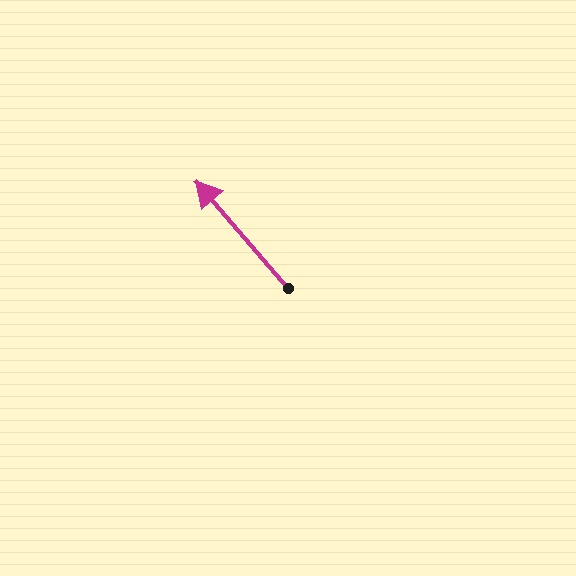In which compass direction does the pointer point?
Northwest.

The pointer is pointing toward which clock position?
Roughly 11 o'clock.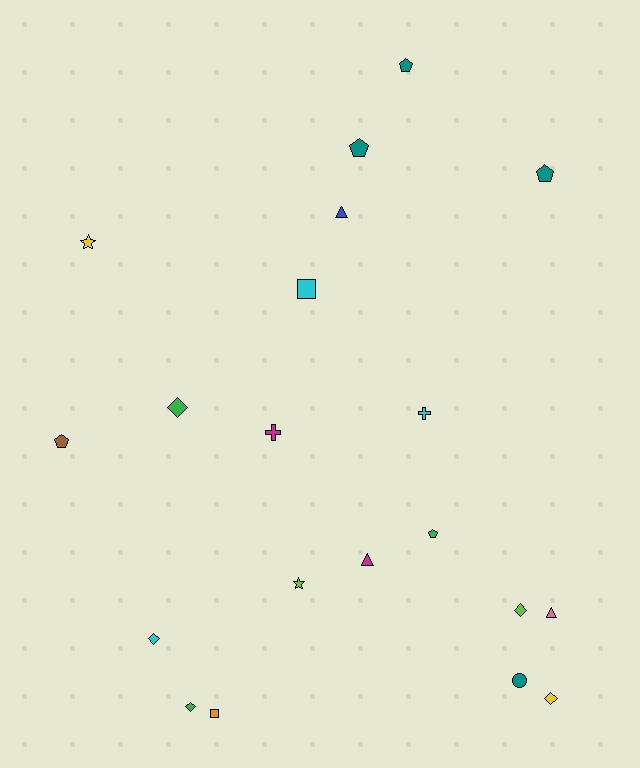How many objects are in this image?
There are 20 objects.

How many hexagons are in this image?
There are no hexagons.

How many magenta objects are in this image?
There are 2 magenta objects.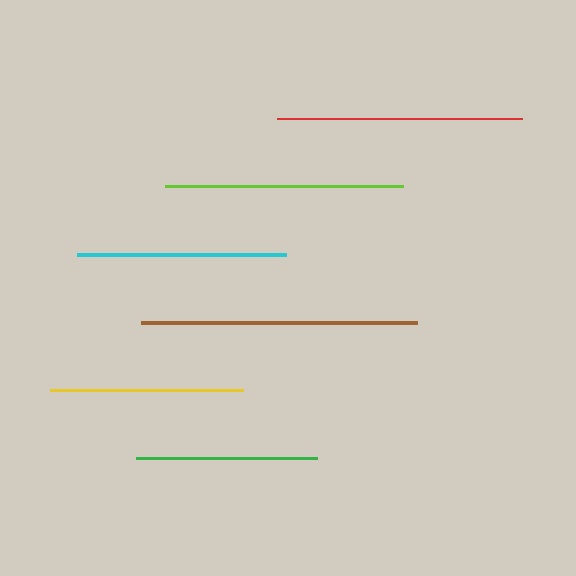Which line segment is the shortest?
The green line is the shortest at approximately 181 pixels.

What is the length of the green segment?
The green segment is approximately 181 pixels long.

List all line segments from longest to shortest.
From longest to shortest: brown, red, lime, cyan, yellow, green.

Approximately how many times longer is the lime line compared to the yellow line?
The lime line is approximately 1.2 times the length of the yellow line.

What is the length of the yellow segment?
The yellow segment is approximately 192 pixels long.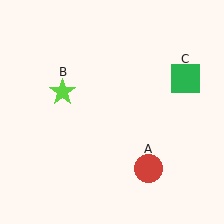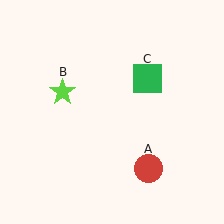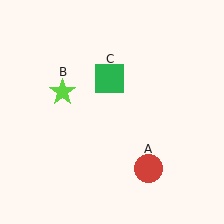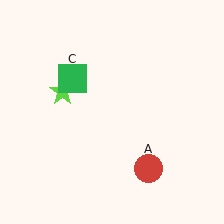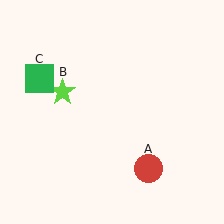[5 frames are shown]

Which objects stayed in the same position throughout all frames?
Red circle (object A) and lime star (object B) remained stationary.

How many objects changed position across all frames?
1 object changed position: green square (object C).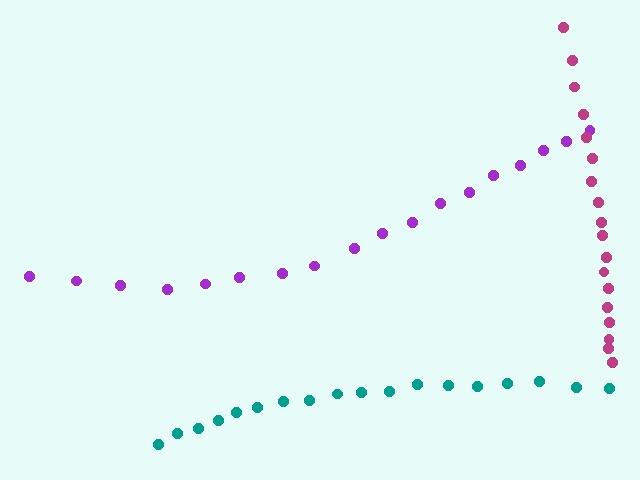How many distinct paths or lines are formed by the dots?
There are 3 distinct paths.